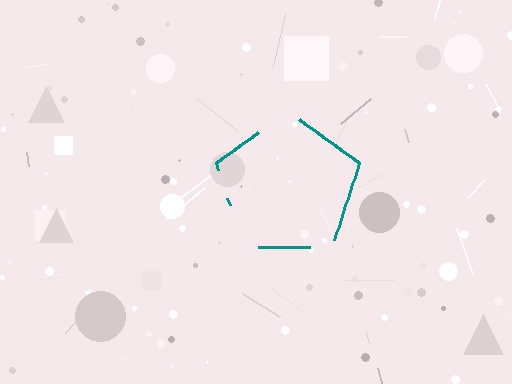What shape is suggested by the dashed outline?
The dashed outline suggests a pentagon.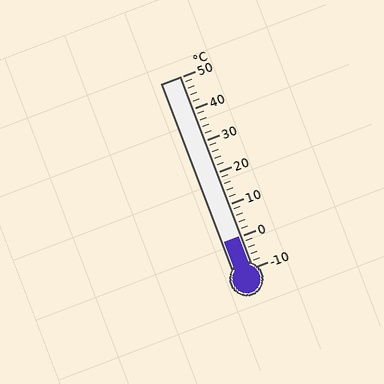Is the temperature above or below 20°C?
The temperature is below 20°C.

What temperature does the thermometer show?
The thermometer shows approximately 0°C.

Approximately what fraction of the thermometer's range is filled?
The thermometer is filled to approximately 15% of its range.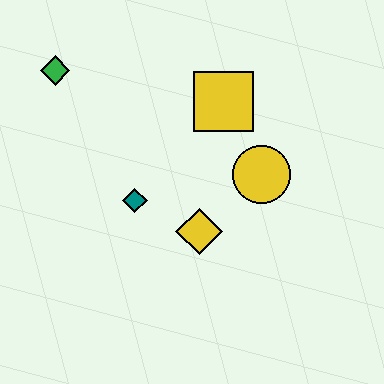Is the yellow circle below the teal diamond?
No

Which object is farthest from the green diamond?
The yellow circle is farthest from the green diamond.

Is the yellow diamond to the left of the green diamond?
No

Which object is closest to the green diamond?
The teal diamond is closest to the green diamond.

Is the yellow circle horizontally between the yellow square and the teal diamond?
No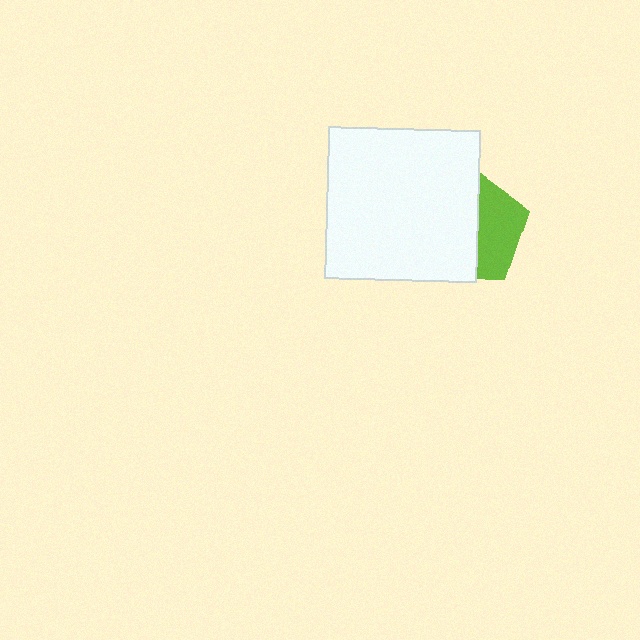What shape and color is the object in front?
The object in front is a white square.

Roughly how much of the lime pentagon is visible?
A small part of it is visible (roughly 41%).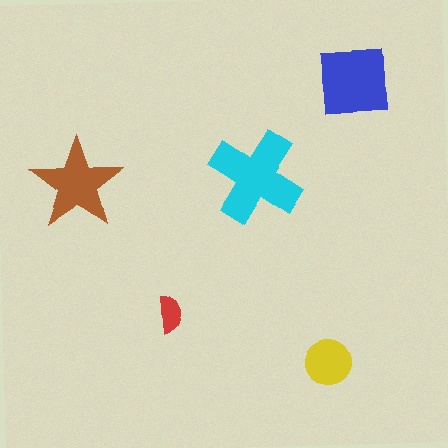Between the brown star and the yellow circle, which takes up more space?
The brown star.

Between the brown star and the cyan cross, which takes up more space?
The cyan cross.